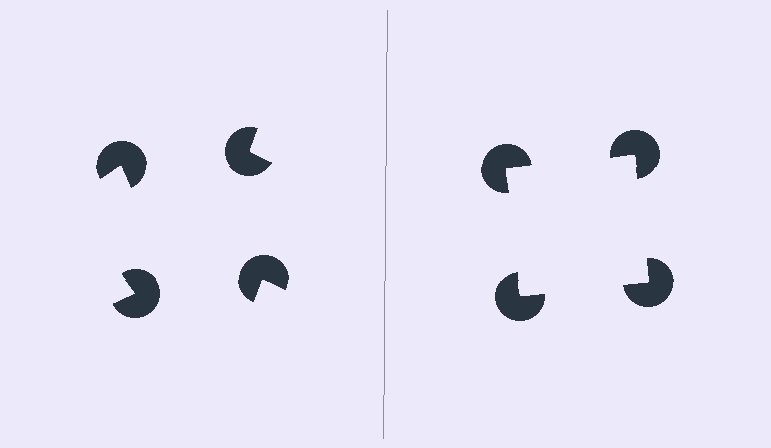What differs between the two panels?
The pac-man discs are positioned identically on both sides; only the wedge orientations differ. On the right they align to a square; on the left they are misaligned.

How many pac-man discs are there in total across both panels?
8 — 4 on each side.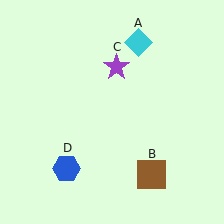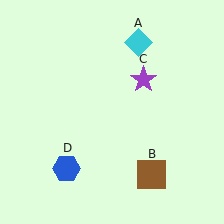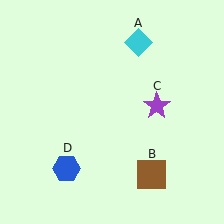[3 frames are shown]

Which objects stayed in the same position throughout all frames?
Cyan diamond (object A) and brown square (object B) and blue hexagon (object D) remained stationary.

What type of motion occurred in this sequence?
The purple star (object C) rotated clockwise around the center of the scene.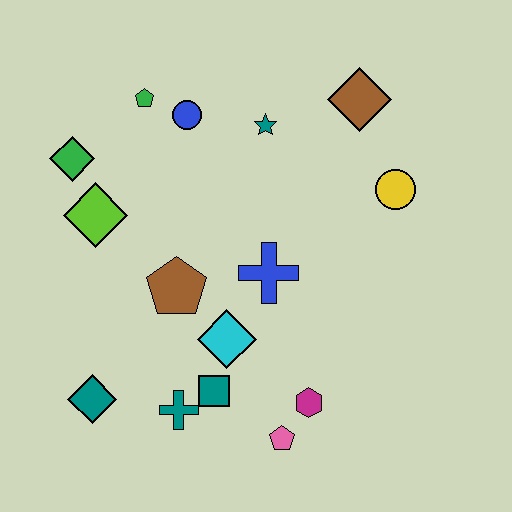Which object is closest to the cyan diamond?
The teal square is closest to the cyan diamond.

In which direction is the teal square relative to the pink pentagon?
The teal square is to the left of the pink pentagon.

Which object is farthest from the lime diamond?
The yellow circle is farthest from the lime diamond.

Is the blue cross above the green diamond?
No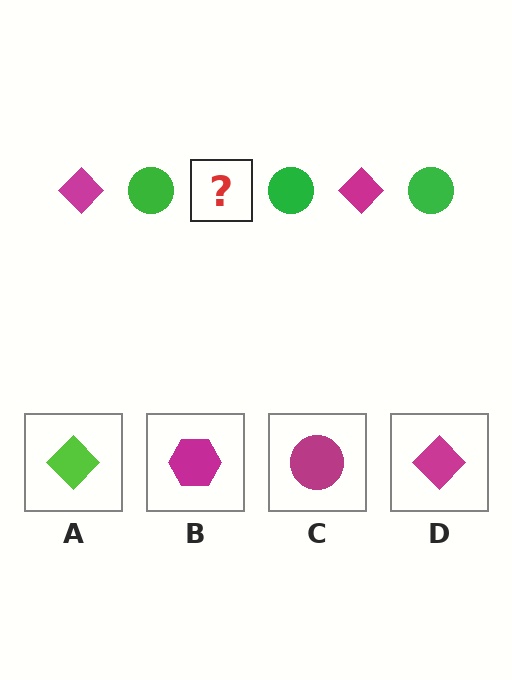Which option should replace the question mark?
Option D.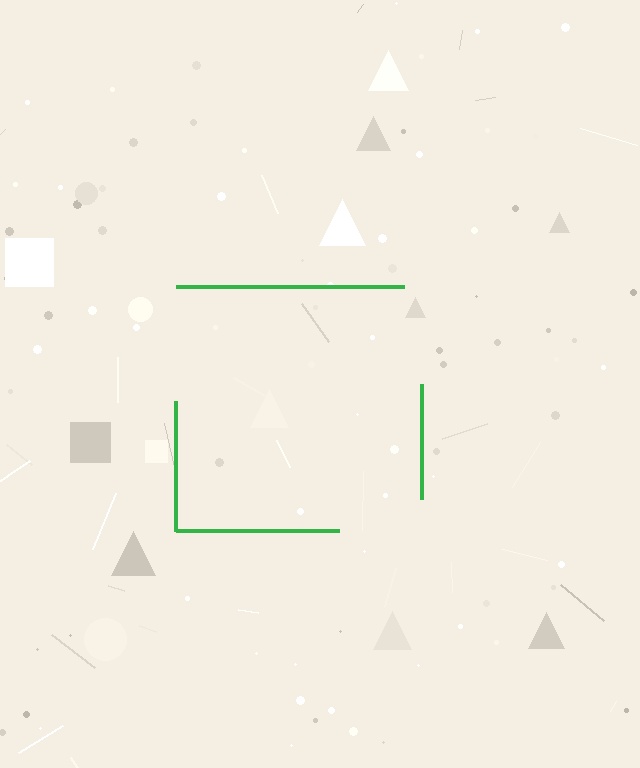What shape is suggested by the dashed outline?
The dashed outline suggests a square.